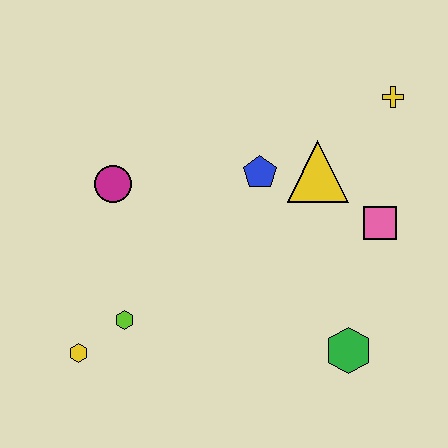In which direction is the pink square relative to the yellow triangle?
The pink square is to the right of the yellow triangle.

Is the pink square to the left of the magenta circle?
No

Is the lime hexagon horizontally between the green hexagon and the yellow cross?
No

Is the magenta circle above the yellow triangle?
No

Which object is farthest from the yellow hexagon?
The yellow cross is farthest from the yellow hexagon.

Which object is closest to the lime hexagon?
The yellow hexagon is closest to the lime hexagon.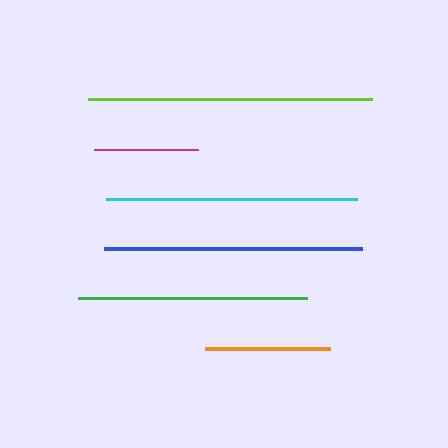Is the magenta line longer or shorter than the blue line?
The blue line is longer than the magenta line.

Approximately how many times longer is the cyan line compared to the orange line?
The cyan line is approximately 2.0 times the length of the orange line.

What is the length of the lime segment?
The lime segment is approximately 284 pixels long.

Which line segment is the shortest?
The magenta line is the shortest at approximately 104 pixels.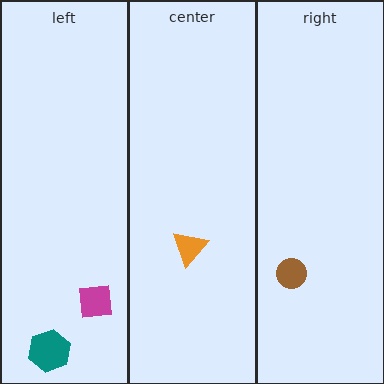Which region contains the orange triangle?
The center region.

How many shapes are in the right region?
1.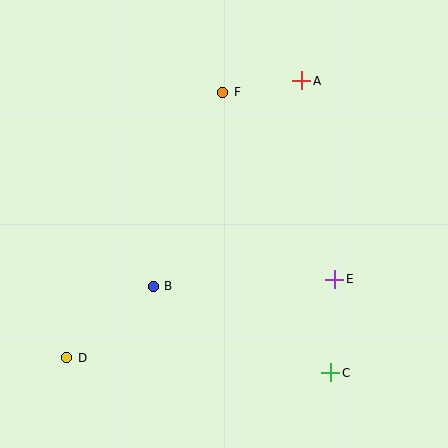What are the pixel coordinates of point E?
Point E is at (335, 279).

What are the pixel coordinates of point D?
Point D is at (67, 358).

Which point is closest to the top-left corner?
Point F is closest to the top-left corner.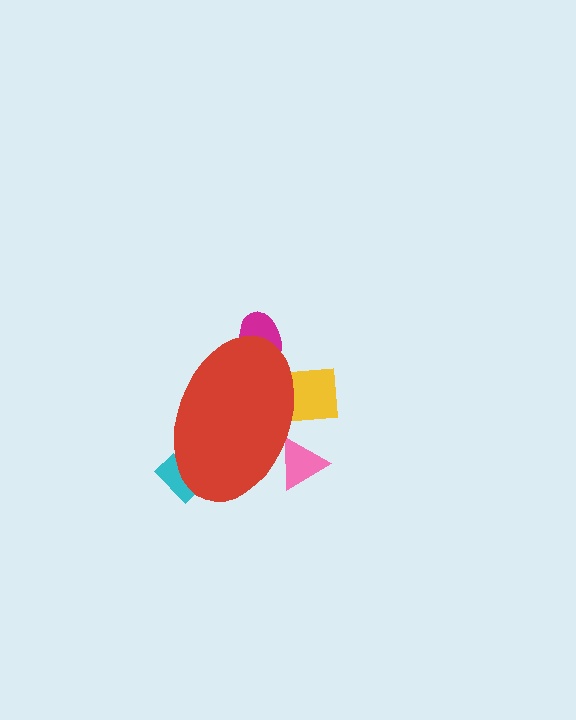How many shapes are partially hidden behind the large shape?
4 shapes are partially hidden.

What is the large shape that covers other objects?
A red ellipse.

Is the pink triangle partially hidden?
Yes, the pink triangle is partially hidden behind the red ellipse.